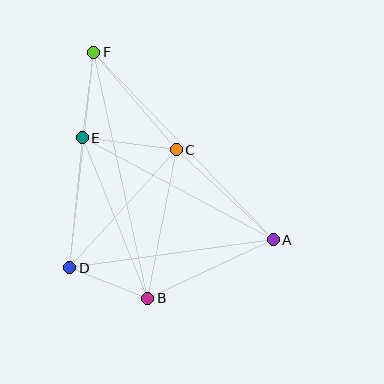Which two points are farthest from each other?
Points A and F are farthest from each other.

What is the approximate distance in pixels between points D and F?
The distance between D and F is approximately 217 pixels.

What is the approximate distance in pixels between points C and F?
The distance between C and F is approximately 128 pixels.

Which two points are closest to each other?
Points B and D are closest to each other.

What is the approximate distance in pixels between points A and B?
The distance between A and B is approximately 138 pixels.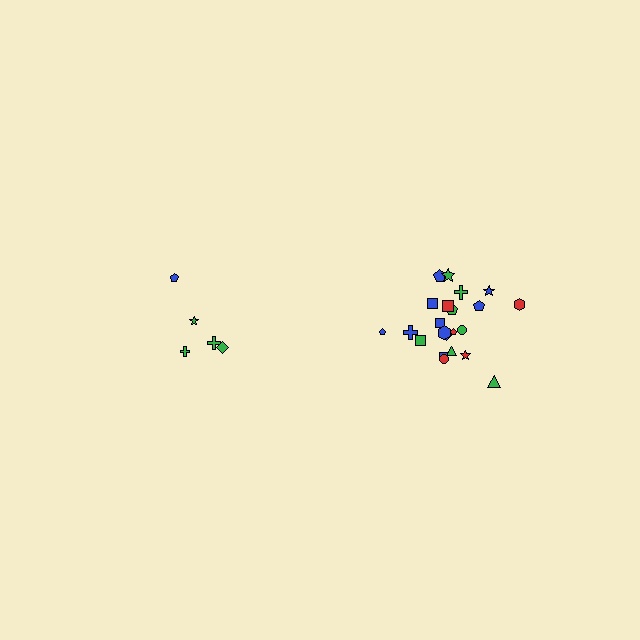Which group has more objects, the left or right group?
The right group.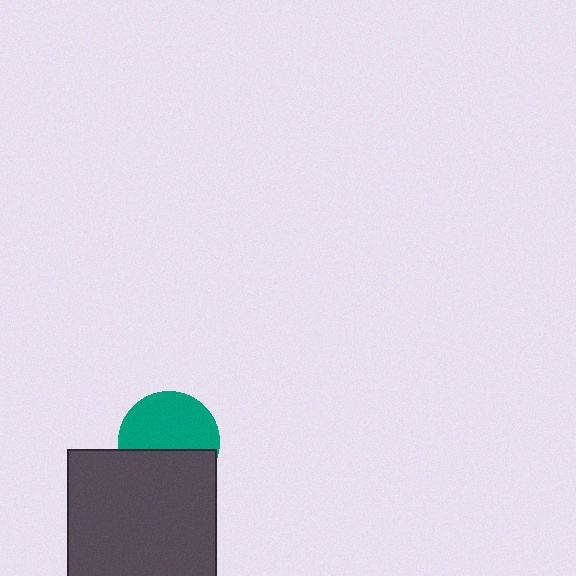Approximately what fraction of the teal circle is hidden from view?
Roughly 41% of the teal circle is hidden behind the dark gray square.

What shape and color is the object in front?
The object in front is a dark gray square.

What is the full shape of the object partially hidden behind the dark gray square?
The partially hidden object is a teal circle.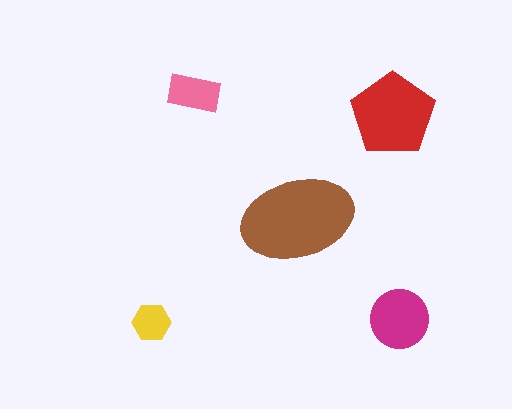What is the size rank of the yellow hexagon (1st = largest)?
5th.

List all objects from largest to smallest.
The brown ellipse, the red pentagon, the magenta circle, the pink rectangle, the yellow hexagon.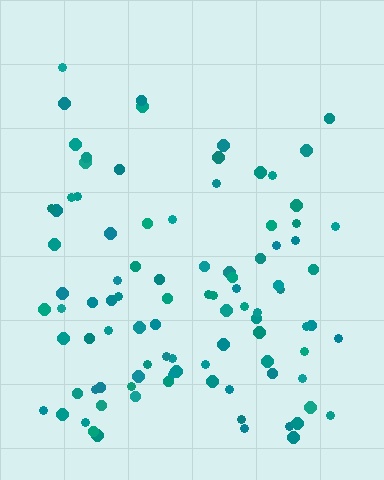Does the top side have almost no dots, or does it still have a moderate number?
Still a moderate number, just noticeably fewer than the bottom.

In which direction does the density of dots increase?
From top to bottom, with the bottom side densest.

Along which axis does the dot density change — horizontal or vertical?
Vertical.